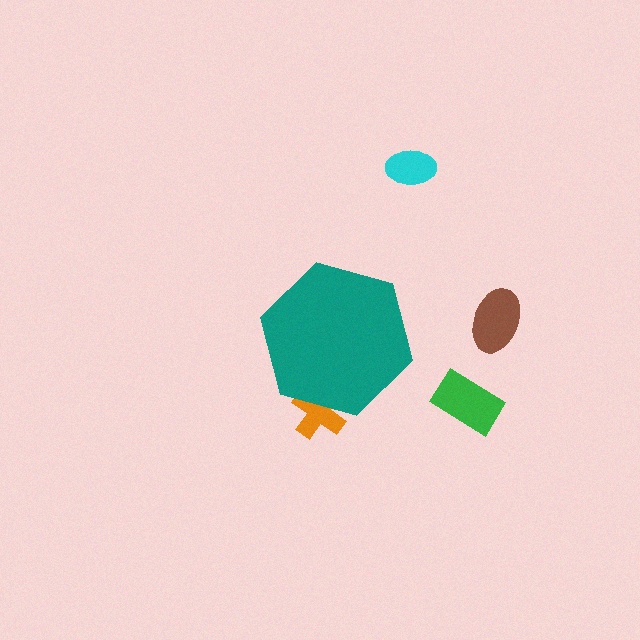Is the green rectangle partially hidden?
No, the green rectangle is fully visible.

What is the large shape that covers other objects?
A teal hexagon.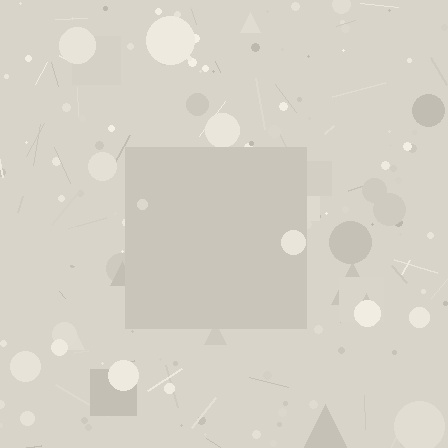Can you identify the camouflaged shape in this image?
The camouflaged shape is a square.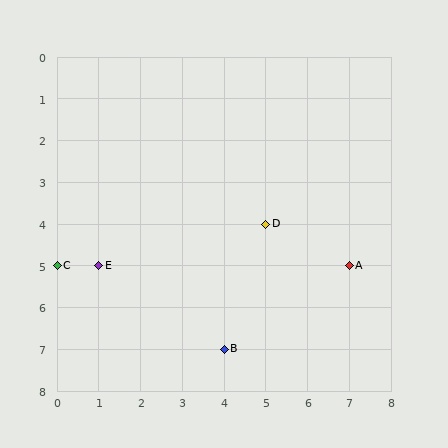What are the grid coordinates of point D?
Point D is at grid coordinates (5, 4).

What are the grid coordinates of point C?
Point C is at grid coordinates (0, 5).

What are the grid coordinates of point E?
Point E is at grid coordinates (1, 5).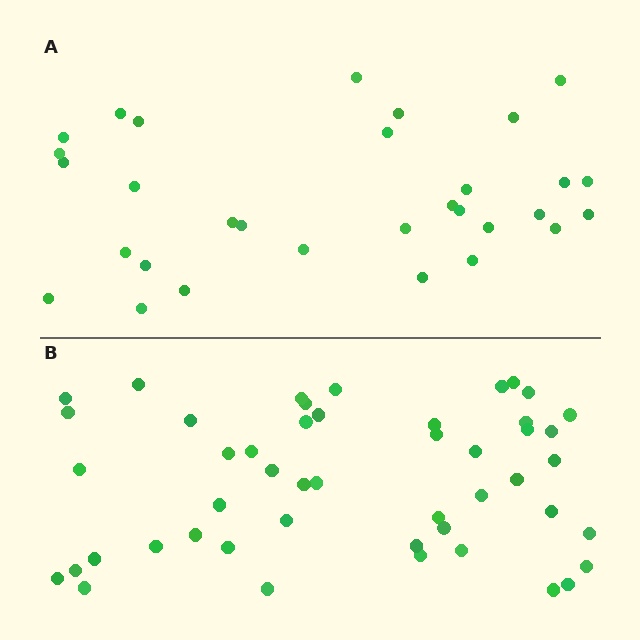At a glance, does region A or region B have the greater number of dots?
Region B (the bottom region) has more dots.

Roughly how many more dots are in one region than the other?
Region B has approximately 15 more dots than region A.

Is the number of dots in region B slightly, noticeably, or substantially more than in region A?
Region B has substantially more. The ratio is roughly 1.5 to 1.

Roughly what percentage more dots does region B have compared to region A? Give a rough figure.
About 55% more.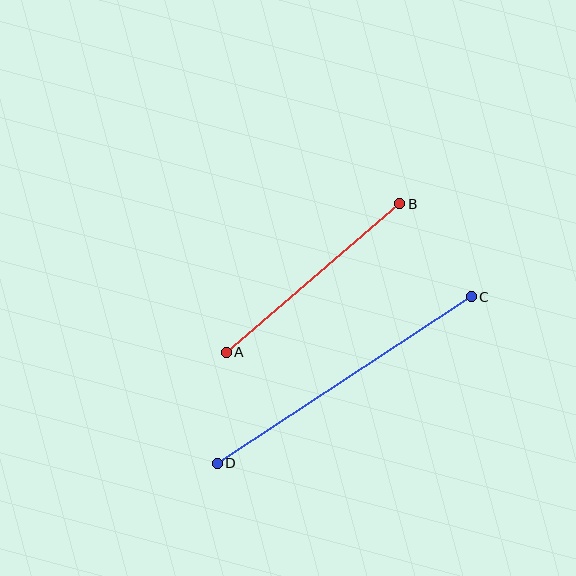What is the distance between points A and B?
The distance is approximately 228 pixels.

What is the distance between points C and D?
The distance is approximately 304 pixels.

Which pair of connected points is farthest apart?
Points C and D are farthest apart.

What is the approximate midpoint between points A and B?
The midpoint is at approximately (313, 278) pixels.